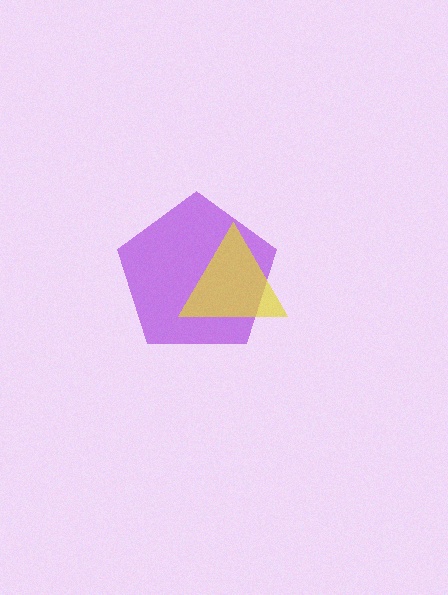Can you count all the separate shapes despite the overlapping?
Yes, there are 2 separate shapes.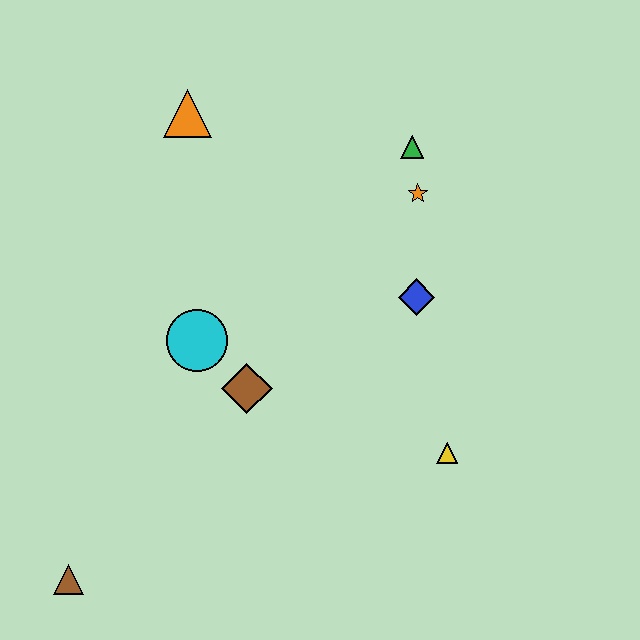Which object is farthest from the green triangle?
The brown triangle is farthest from the green triangle.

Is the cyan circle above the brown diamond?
Yes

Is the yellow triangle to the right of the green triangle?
Yes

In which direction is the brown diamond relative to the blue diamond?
The brown diamond is to the left of the blue diamond.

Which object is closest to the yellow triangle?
The blue diamond is closest to the yellow triangle.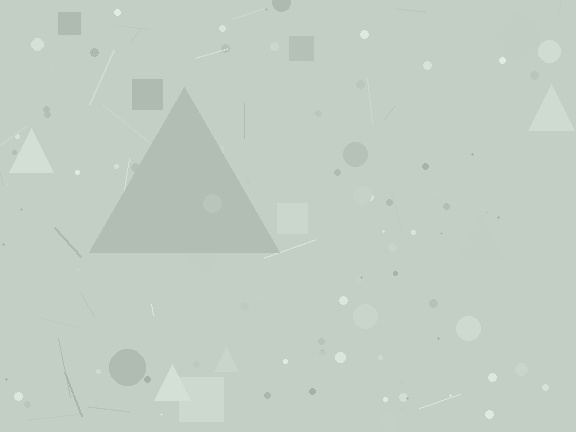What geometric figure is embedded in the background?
A triangle is embedded in the background.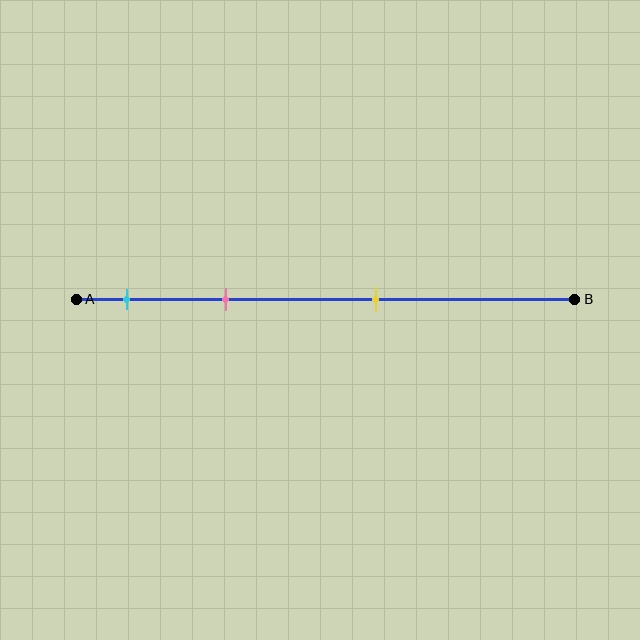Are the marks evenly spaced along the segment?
No, the marks are not evenly spaced.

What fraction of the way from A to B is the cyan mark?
The cyan mark is approximately 10% (0.1) of the way from A to B.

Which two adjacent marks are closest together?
The cyan and pink marks are the closest adjacent pair.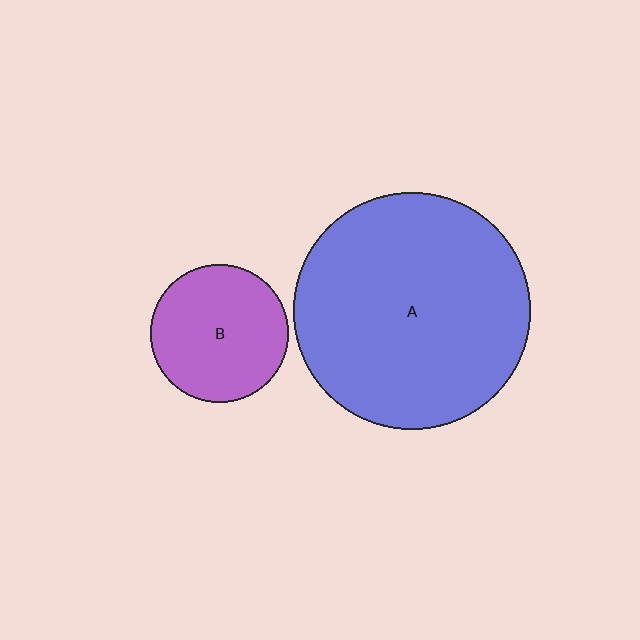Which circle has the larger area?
Circle A (blue).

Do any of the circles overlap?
No, none of the circles overlap.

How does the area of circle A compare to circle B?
Approximately 2.9 times.